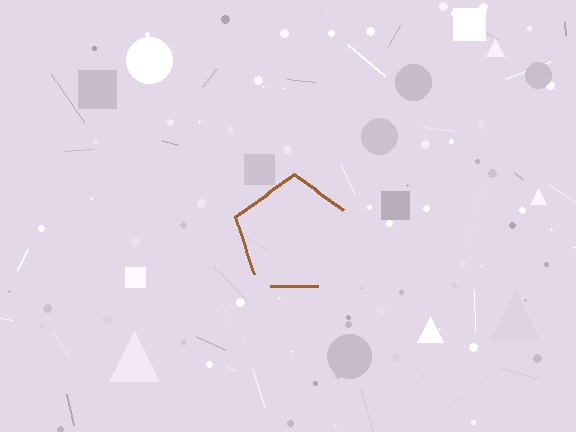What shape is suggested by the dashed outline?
The dashed outline suggests a pentagon.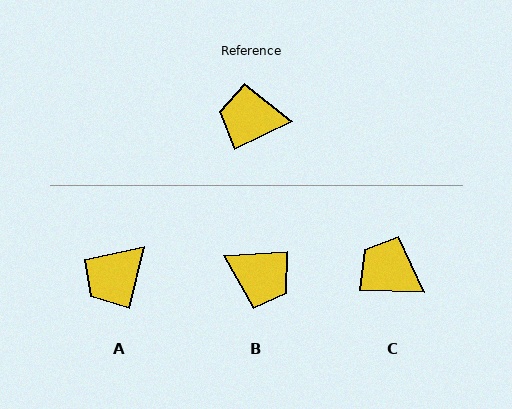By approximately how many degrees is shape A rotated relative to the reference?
Approximately 50 degrees counter-clockwise.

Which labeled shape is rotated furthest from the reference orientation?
B, about 157 degrees away.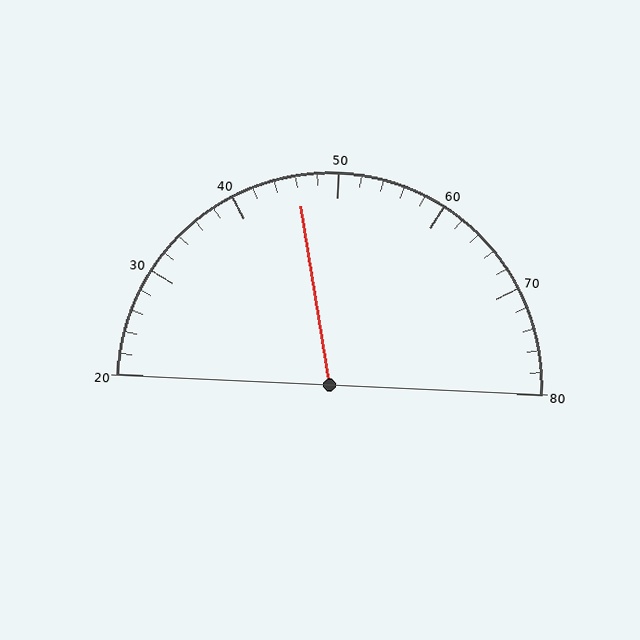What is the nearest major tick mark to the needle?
The nearest major tick mark is 50.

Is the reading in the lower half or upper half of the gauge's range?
The reading is in the lower half of the range (20 to 80).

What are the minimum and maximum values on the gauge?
The gauge ranges from 20 to 80.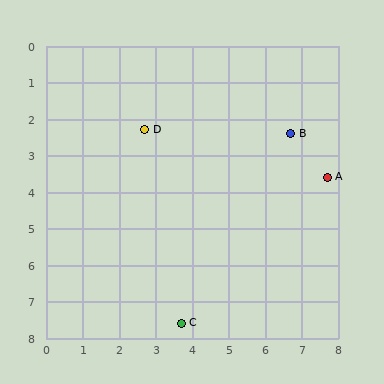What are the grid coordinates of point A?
Point A is at approximately (7.7, 3.6).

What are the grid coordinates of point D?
Point D is at approximately (2.7, 2.3).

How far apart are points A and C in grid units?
Points A and C are about 5.7 grid units apart.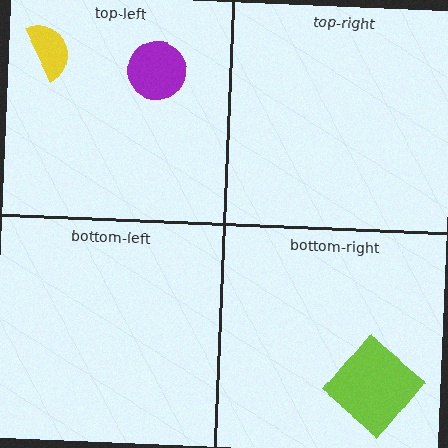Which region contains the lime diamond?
The bottom-right region.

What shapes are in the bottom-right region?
The lime diamond.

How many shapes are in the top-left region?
2.